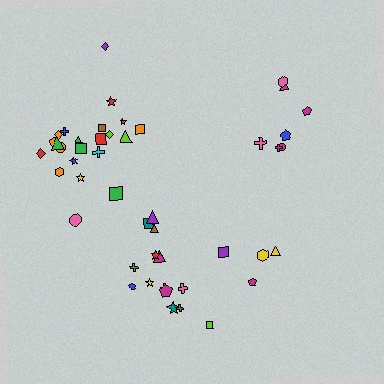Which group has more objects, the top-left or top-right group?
The top-left group.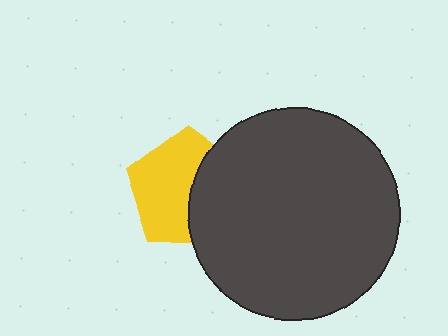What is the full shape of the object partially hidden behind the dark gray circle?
The partially hidden object is a yellow pentagon.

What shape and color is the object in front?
The object in front is a dark gray circle.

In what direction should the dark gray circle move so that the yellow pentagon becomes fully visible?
The dark gray circle should move right. That is the shortest direction to clear the overlap and leave the yellow pentagon fully visible.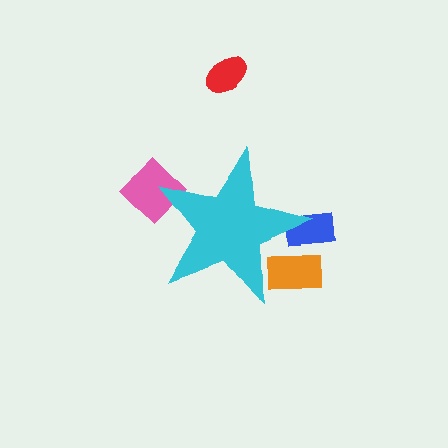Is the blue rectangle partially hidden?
Yes, the blue rectangle is partially hidden behind the cyan star.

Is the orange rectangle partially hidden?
Yes, the orange rectangle is partially hidden behind the cyan star.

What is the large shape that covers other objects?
A cyan star.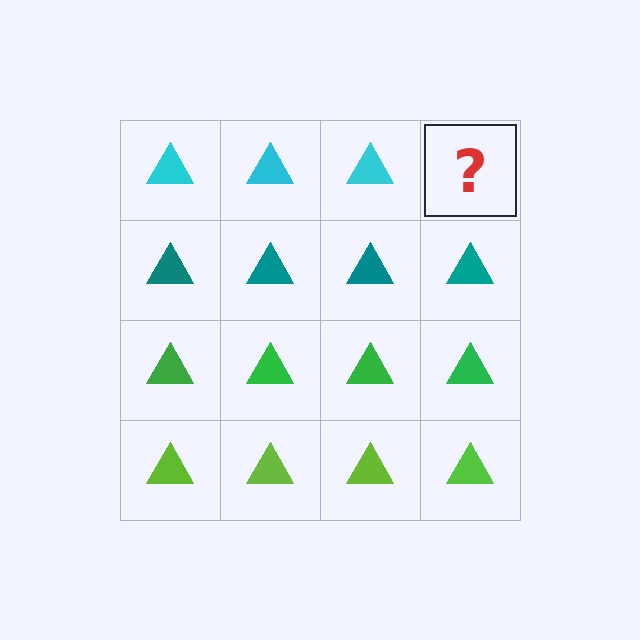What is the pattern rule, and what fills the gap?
The rule is that each row has a consistent color. The gap should be filled with a cyan triangle.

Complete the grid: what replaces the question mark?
The question mark should be replaced with a cyan triangle.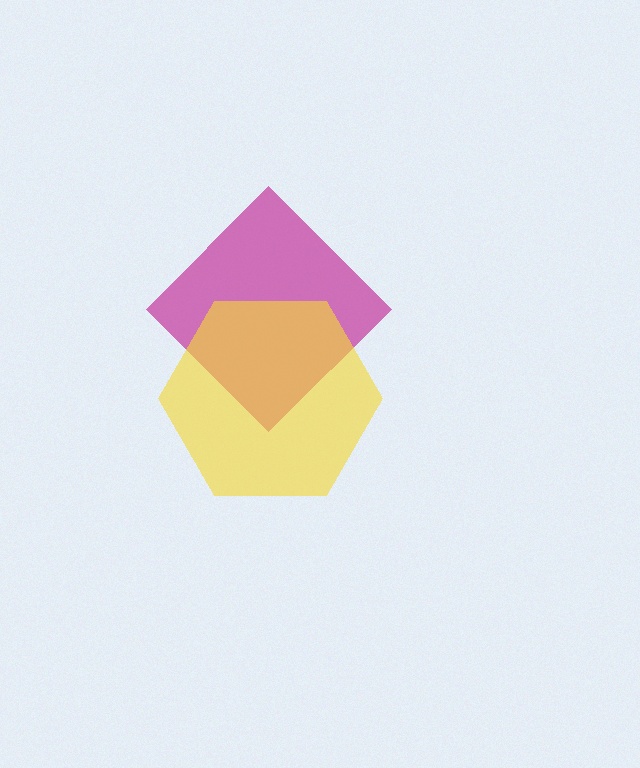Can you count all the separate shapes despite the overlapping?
Yes, there are 2 separate shapes.